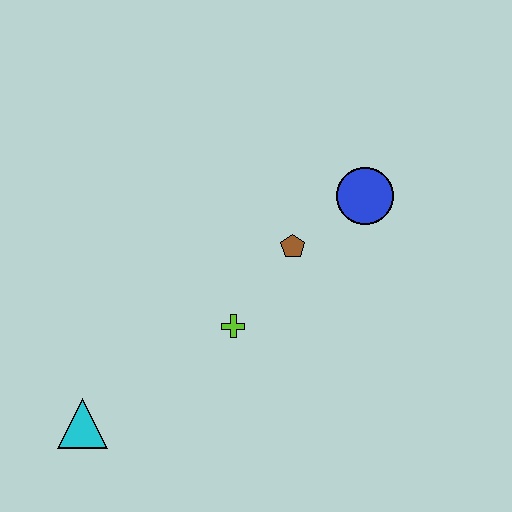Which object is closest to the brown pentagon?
The blue circle is closest to the brown pentagon.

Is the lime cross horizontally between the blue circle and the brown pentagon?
No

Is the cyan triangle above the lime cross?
No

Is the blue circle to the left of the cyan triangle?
No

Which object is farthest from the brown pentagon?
The cyan triangle is farthest from the brown pentagon.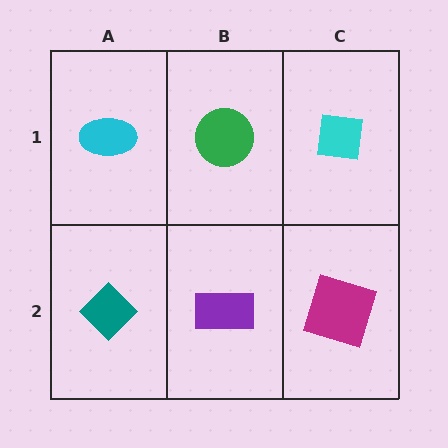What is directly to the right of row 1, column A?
A green circle.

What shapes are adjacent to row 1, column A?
A teal diamond (row 2, column A), a green circle (row 1, column B).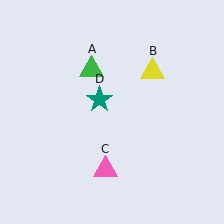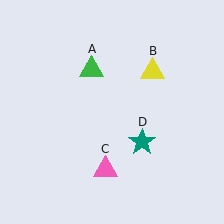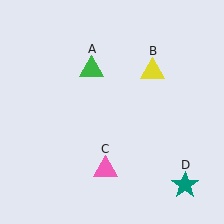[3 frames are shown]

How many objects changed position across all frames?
1 object changed position: teal star (object D).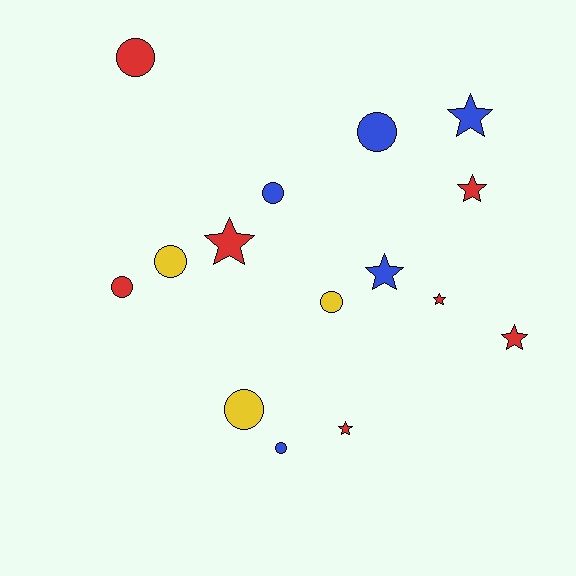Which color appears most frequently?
Red, with 7 objects.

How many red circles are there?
There are 2 red circles.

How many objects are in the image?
There are 15 objects.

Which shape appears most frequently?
Circle, with 8 objects.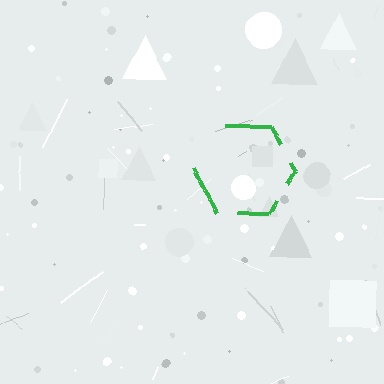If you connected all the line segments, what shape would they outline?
They would outline a hexagon.